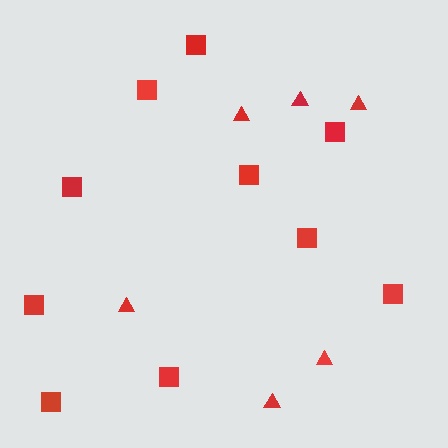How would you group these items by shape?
There are 2 groups: one group of triangles (6) and one group of squares (10).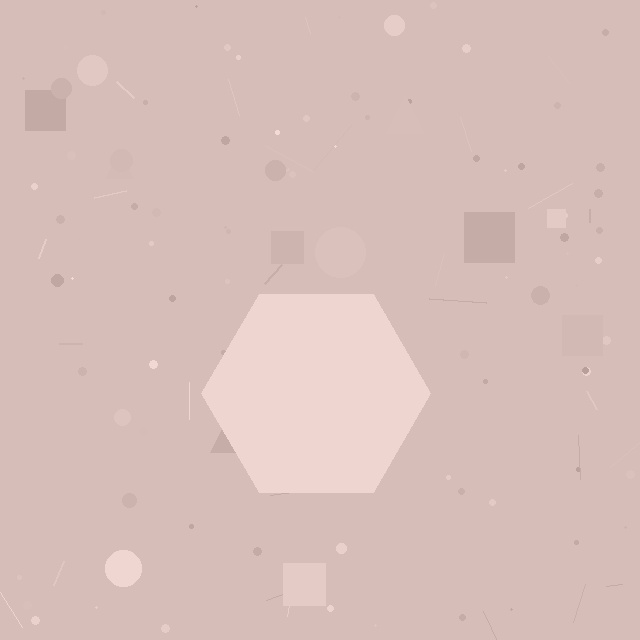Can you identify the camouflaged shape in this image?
The camouflaged shape is a hexagon.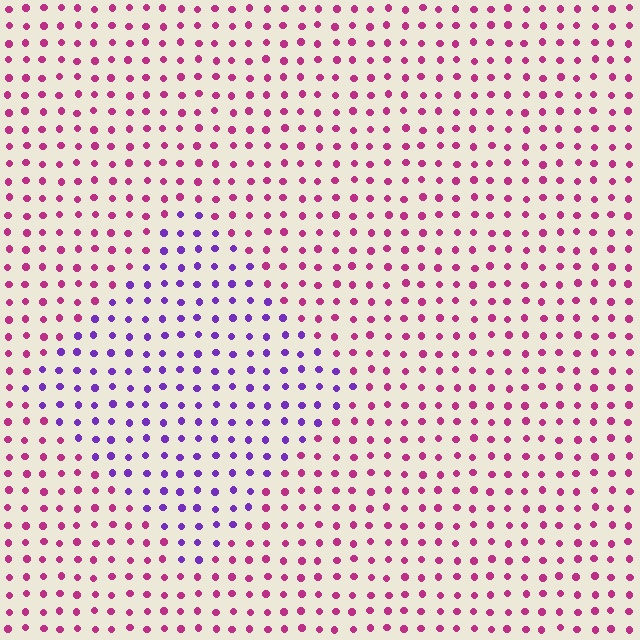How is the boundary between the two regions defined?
The boundary is defined purely by a slight shift in hue (about 54 degrees). Spacing, size, and orientation are identical on both sides.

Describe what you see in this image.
The image is filled with small magenta elements in a uniform arrangement. A diamond-shaped region is visible where the elements are tinted to a slightly different hue, forming a subtle color boundary.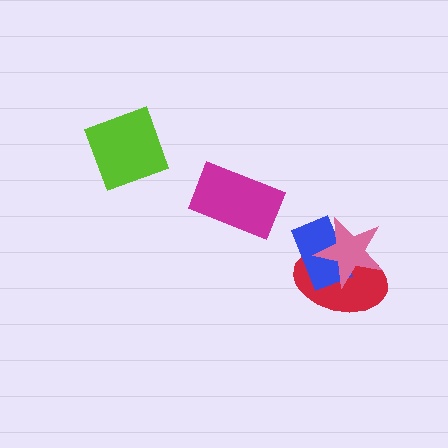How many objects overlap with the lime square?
0 objects overlap with the lime square.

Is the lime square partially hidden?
No, no other shape covers it.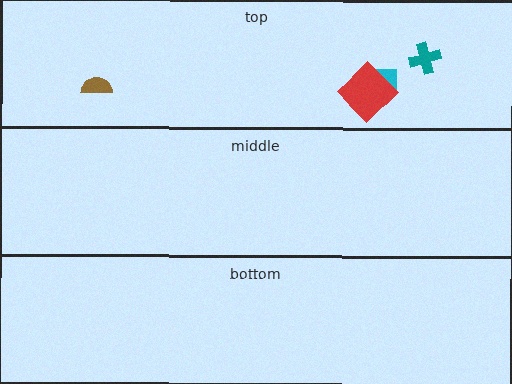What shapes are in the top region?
The cyan rectangle, the teal cross, the red diamond, the brown semicircle.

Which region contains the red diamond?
The top region.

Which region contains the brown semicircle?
The top region.